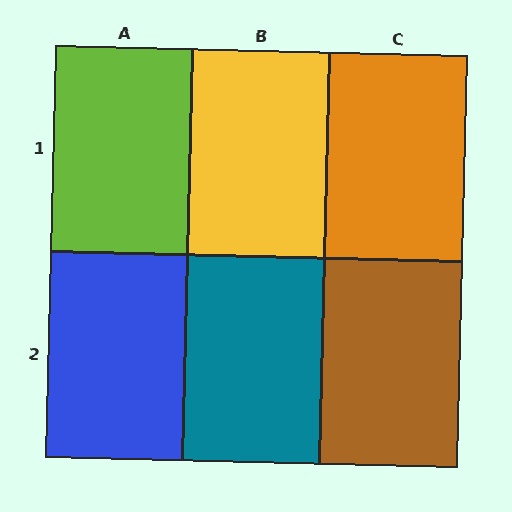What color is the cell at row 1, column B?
Yellow.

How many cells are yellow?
1 cell is yellow.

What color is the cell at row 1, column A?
Lime.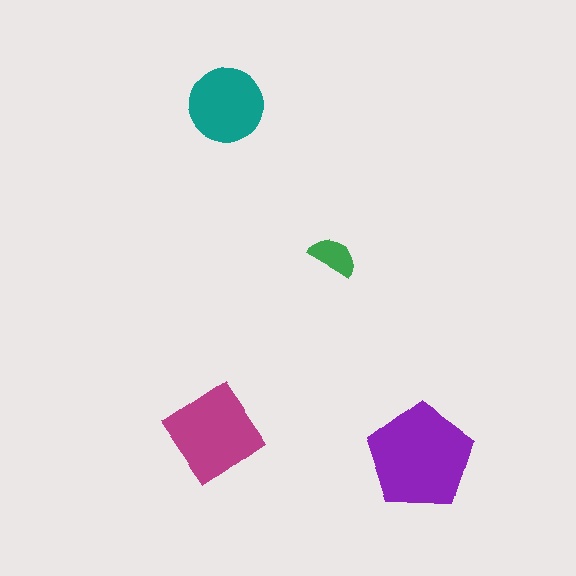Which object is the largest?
The purple pentagon.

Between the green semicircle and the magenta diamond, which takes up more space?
The magenta diamond.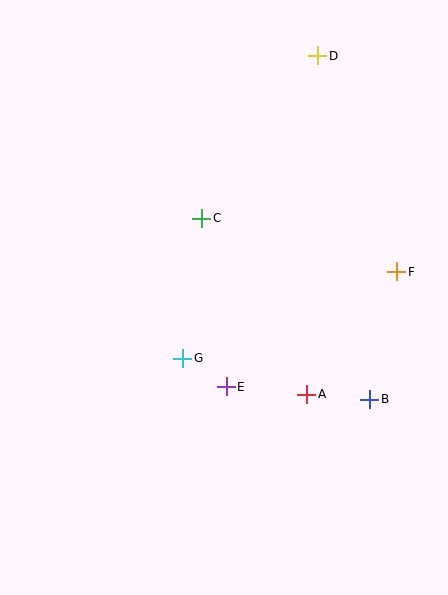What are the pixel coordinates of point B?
Point B is at (370, 399).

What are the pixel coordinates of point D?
Point D is at (318, 56).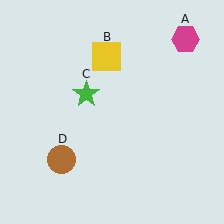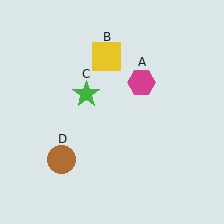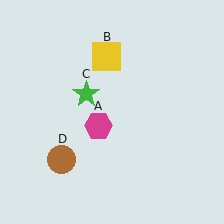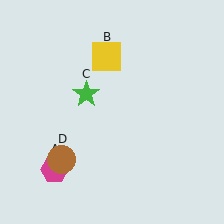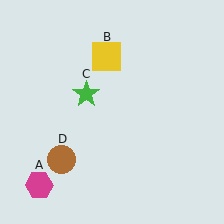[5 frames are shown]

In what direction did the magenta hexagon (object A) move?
The magenta hexagon (object A) moved down and to the left.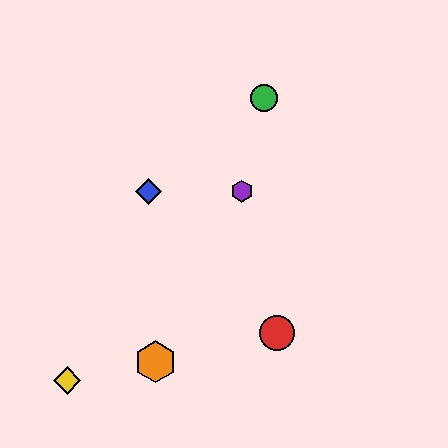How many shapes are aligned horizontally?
2 shapes (the blue diamond, the purple hexagon) are aligned horizontally.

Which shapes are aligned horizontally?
The blue diamond, the purple hexagon are aligned horizontally.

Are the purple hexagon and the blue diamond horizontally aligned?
Yes, both are at y≈191.